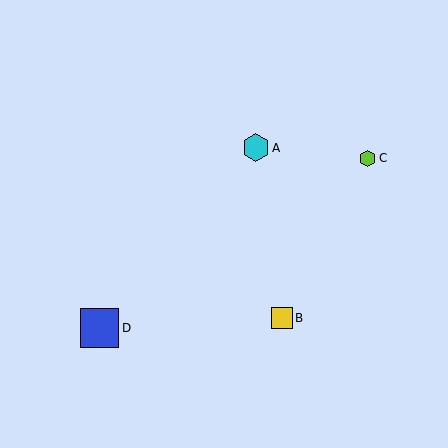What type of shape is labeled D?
Shape D is a blue square.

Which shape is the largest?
The blue square (labeled D) is the largest.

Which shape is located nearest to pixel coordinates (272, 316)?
The yellow square (labeled B) at (282, 318) is nearest to that location.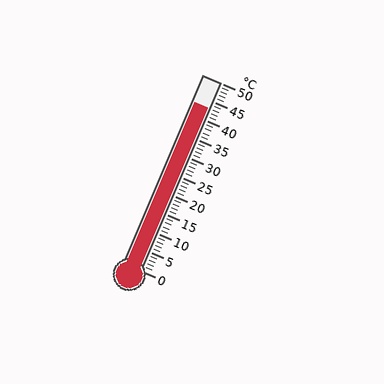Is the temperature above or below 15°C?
The temperature is above 15°C.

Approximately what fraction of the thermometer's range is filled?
The thermometer is filled to approximately 85% of its range.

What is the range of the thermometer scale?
The thermometer scale ranges from 0°C to 50°C.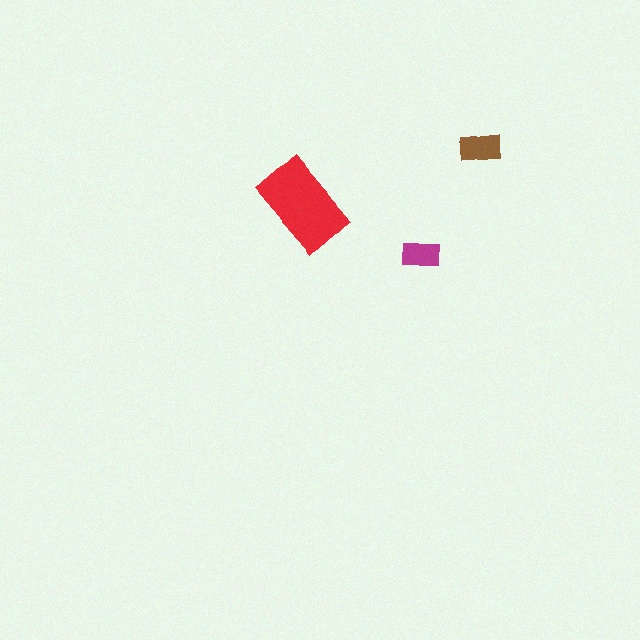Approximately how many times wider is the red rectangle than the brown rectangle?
About 2 times wider.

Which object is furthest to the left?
The red rectangle is leftmost.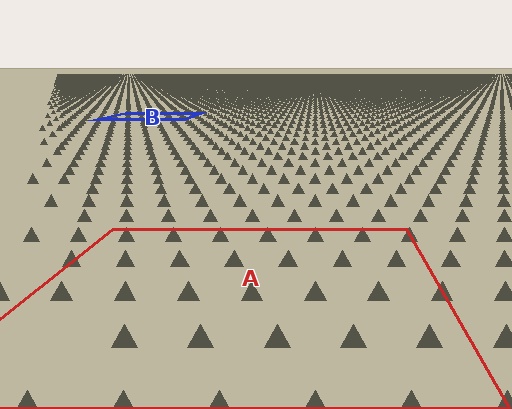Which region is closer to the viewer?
Region A is closer. The texture elements there are larger and more spread out.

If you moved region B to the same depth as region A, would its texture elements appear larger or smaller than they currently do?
They would appear larger. At a closer depth, the same texture elements are projected at a bigger on-screen size.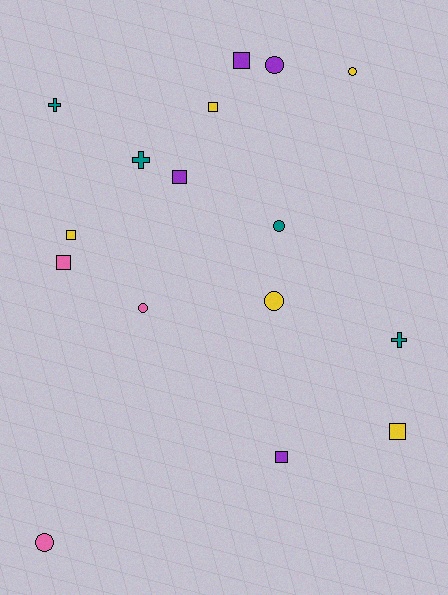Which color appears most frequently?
Yellow, with 5 objects.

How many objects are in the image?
There are 16 objects.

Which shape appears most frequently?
Square, with 7 objects.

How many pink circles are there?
There are 2 pink circles.